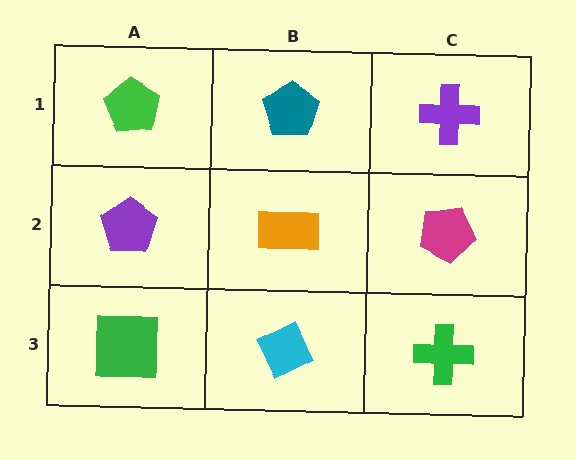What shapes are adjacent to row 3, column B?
An orange rectangle (row 2, column B), a green square (row 3, column A), a green cross (row 3, column C).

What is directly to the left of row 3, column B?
A green square.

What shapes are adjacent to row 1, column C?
A magenta pentagon (row 2, column C), a teal pentagon (row 1, column B).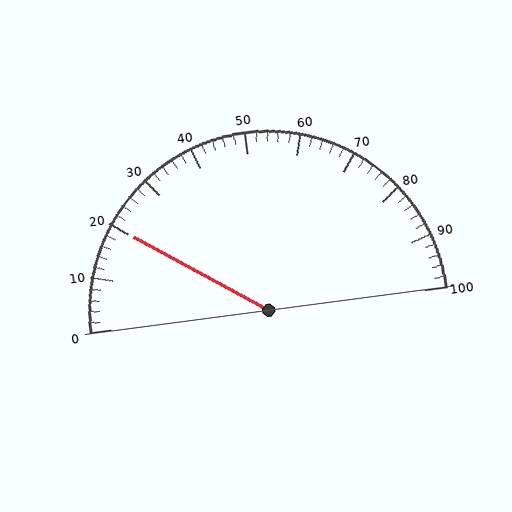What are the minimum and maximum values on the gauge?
The gauge ranges from 0 to 100.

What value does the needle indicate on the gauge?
The needle indicates approximately 20.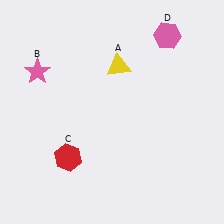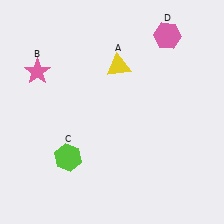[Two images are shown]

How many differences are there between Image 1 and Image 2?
There is 1 difference between the two images.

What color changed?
The hexagon (C) changed from red in Image 1 to lime in Image 2.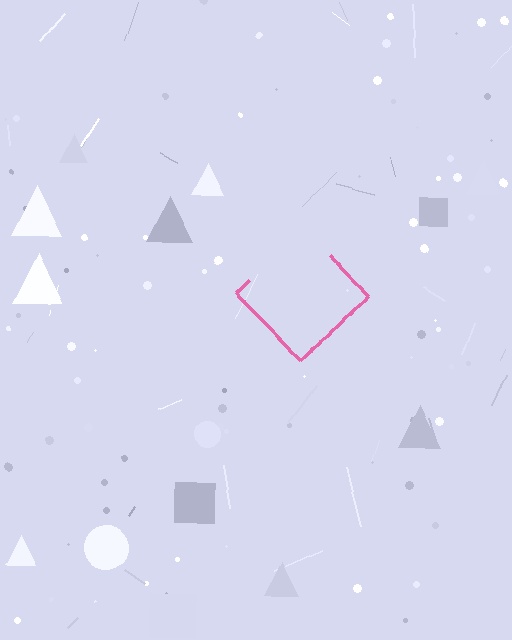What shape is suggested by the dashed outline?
The dashed outline suggests a diamond.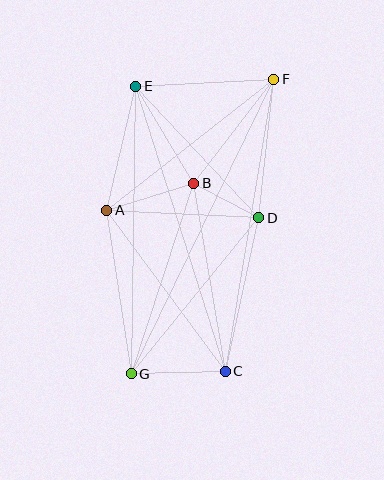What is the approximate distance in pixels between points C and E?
The distance between C and E is approximately 299 pixels.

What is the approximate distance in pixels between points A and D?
The distance between A and D is approximately 152 pixels.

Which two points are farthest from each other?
Points F and G are farthest from each other.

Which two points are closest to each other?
Points B and D are closest to each other.